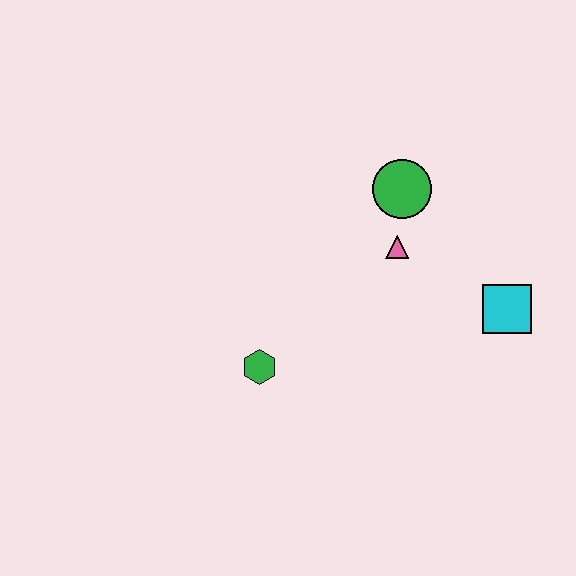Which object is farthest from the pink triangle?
The green hexagon is farthest from the pink triangle.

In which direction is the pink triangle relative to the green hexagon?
The pink triangle is to the right of the green hexagon.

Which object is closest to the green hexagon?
The pink triangle is closest to the green hexagon.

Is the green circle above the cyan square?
Yes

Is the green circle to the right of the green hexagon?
Yes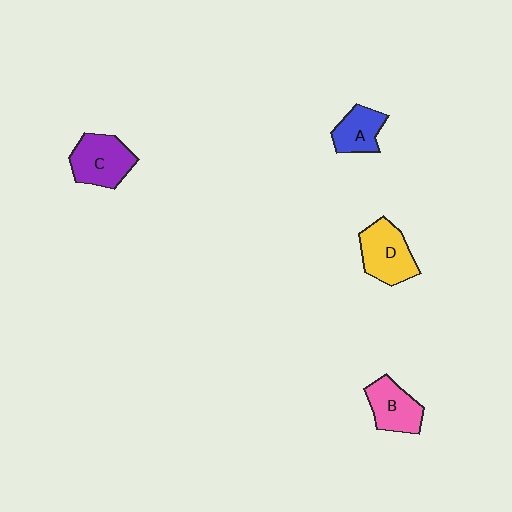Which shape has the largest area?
Shape C (purple).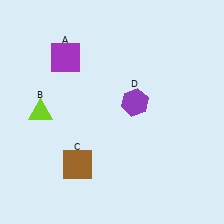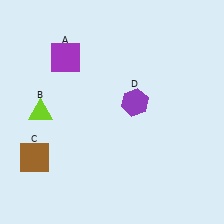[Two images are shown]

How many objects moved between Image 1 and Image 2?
1 object moved between the two images.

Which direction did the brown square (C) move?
The brown square (C) moved left.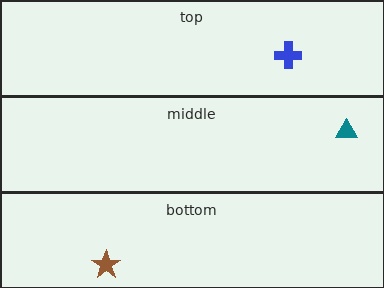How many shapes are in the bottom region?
1.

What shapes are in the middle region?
The teal triangle.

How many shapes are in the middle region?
1.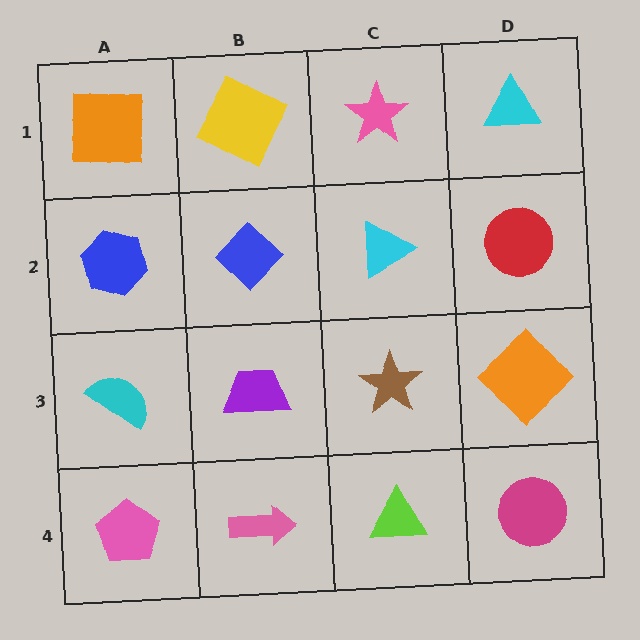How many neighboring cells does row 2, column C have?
4.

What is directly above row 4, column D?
An orange diamond.